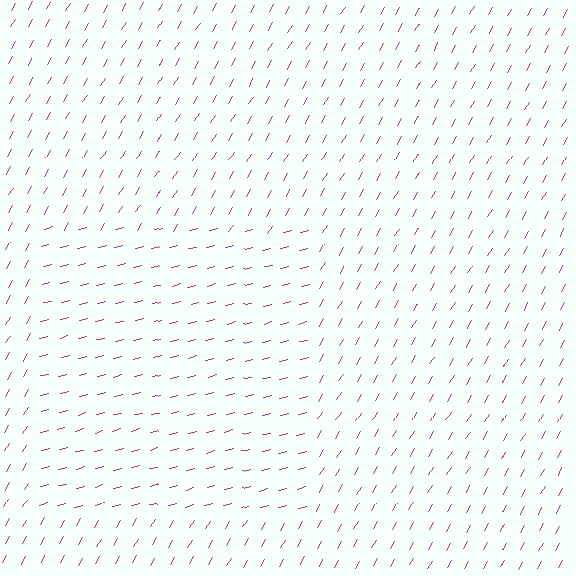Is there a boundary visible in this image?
Yes, there is a texture boundary formed by a change in line orientation.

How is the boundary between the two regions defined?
The boundary is defined purely by a change in line orientation (approximately 45 degrees difference). All lines are the same color and thickness.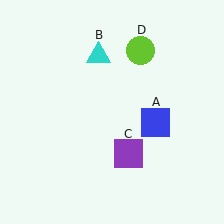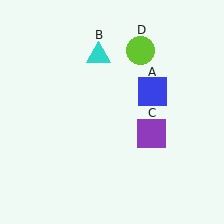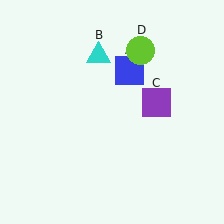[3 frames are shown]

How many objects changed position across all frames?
2 objects changed position: blue square (object A), purple square (object C).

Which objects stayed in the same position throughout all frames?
Cyan triangle (object B) and lime circle (object D) remained stationary.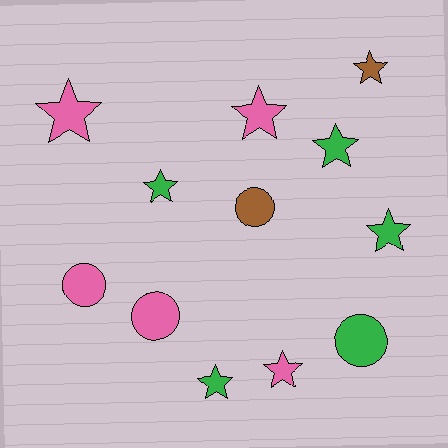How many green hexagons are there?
There are no green hexagons.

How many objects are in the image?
There are 12 objects.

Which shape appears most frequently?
Star, with 8 objects.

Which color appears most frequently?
Green, with 5 objects.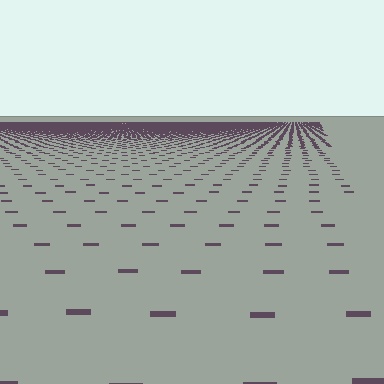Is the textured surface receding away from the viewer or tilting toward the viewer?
The surface is receding away from the viewer. Texture elements get smaller and denser toward the top.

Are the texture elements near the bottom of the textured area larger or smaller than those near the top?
Larger. Near the bottom, elements are closer to the viewer and appear at a bigger on-screen size.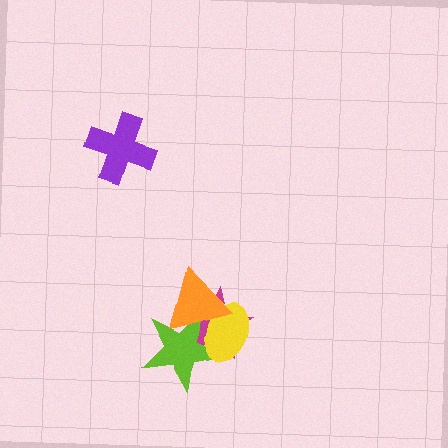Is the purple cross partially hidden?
No, no other shape covers it.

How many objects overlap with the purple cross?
0 objects overlap with the purple cross.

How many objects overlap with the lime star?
3 objects overlap with the lime star.